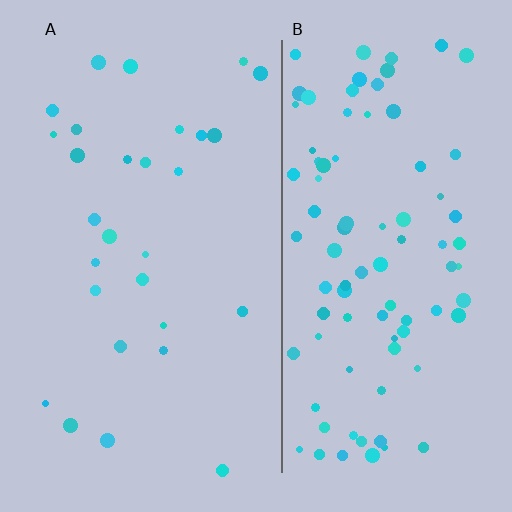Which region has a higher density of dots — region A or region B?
B (the right).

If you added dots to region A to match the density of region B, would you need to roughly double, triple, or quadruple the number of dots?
Approximately triple.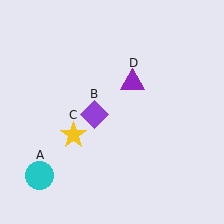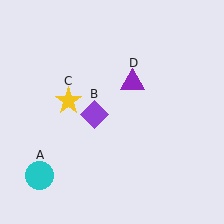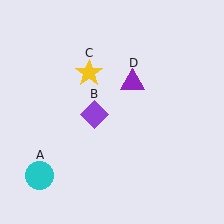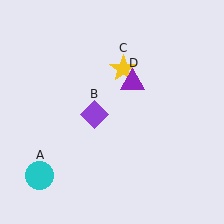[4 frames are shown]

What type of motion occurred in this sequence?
The yellow star (object C) rotated clockwise around the center of the scene.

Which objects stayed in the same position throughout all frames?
Cyan circle (object A) and purple diamond (object B) and purple triangle (object D) remained stationary.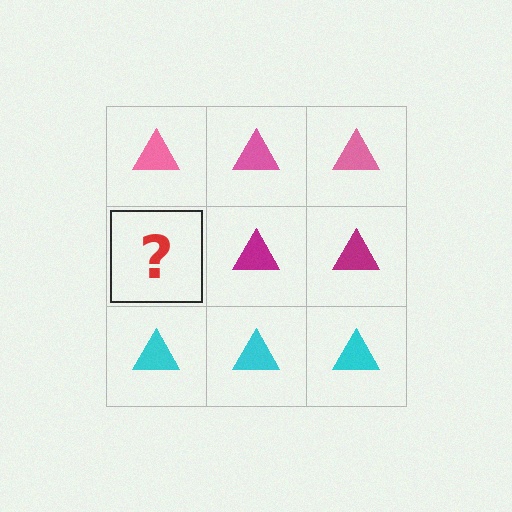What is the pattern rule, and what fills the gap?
The rule is that each row has a consistent color. The gap should be filled with a magenta triangle.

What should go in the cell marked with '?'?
The missing cell should contain a magenta triangle.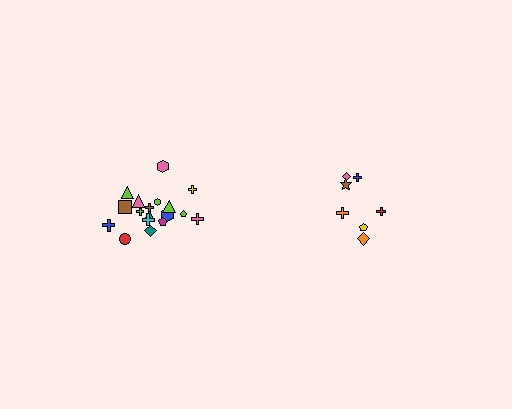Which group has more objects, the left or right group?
The left group.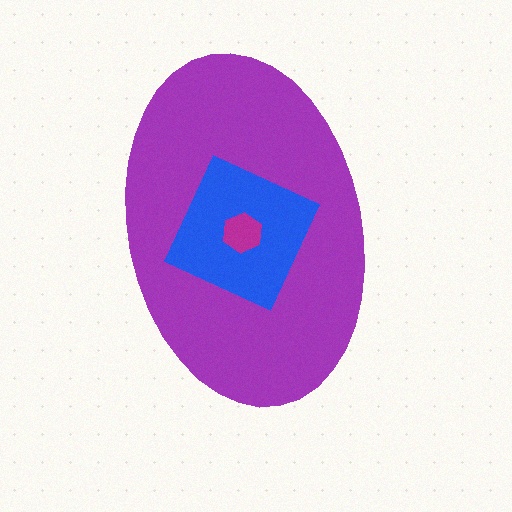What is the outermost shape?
The purple ellipse.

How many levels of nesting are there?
3.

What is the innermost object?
The magenta hexagon.